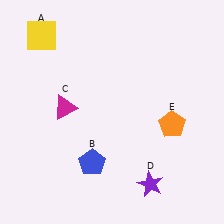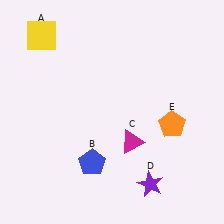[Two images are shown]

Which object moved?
The magenta triangle (C) moved right.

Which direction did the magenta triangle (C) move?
The magenta triangle (C) moved right.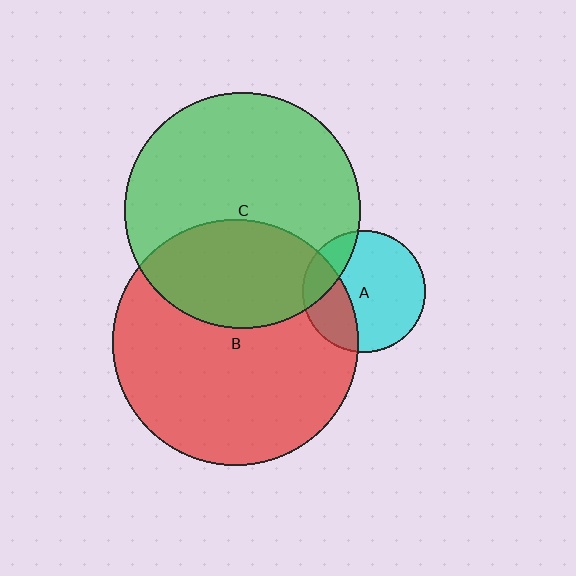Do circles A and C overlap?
Yes.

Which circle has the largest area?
Circle B (red).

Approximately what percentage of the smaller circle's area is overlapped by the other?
Approximately 20%.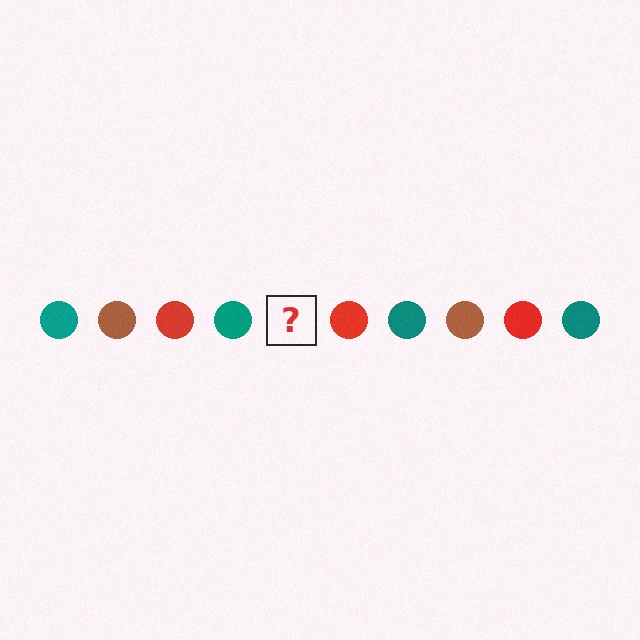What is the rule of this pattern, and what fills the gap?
The rule is that the pattern cycles through teal, brown, red circles. The gap should be filled with a brown circle.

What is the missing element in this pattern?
The missing element is a brown circle.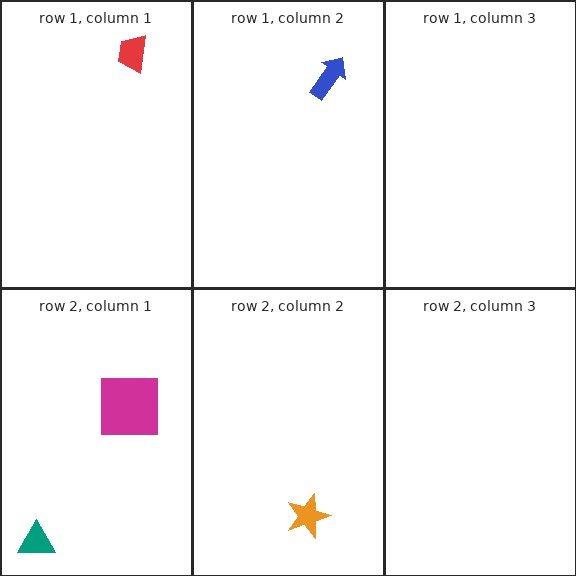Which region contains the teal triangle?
The row 2, column 1 region.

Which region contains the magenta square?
The row 2, column 1 region.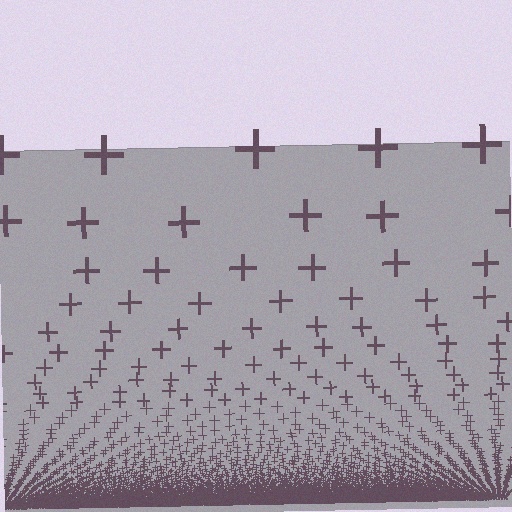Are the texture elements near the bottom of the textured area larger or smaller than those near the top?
Smaller. The gradient is inverted — elements near the bottom are smaller and denser.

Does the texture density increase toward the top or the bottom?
Density increases toward the bottom.